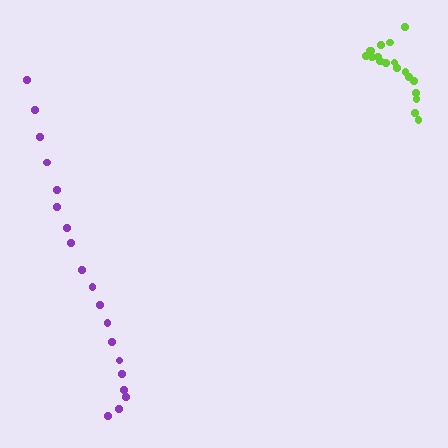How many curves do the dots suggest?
There are 2 distinct paths.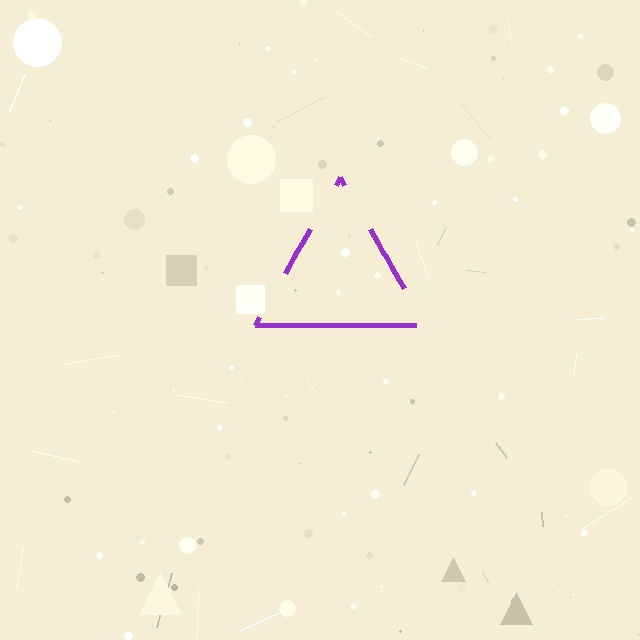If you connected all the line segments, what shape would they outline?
They would outline a triangle.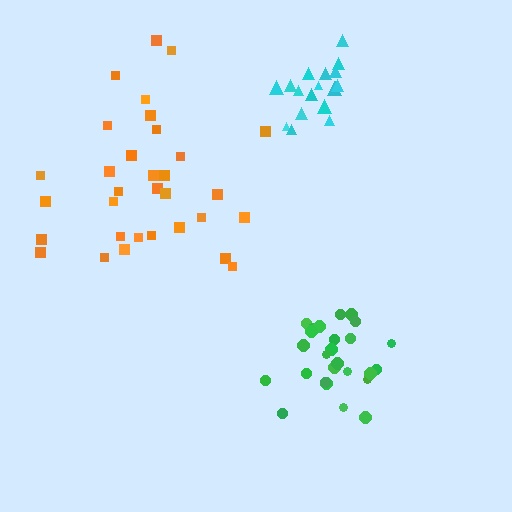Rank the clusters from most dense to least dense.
green, cyan, orange.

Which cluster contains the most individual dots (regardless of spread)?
Orange (32).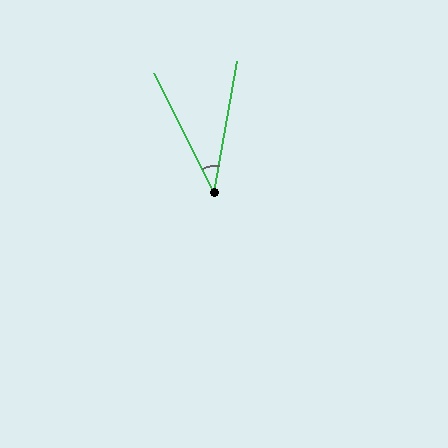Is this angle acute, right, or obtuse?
It is acute.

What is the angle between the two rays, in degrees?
Approximately 37 degrees.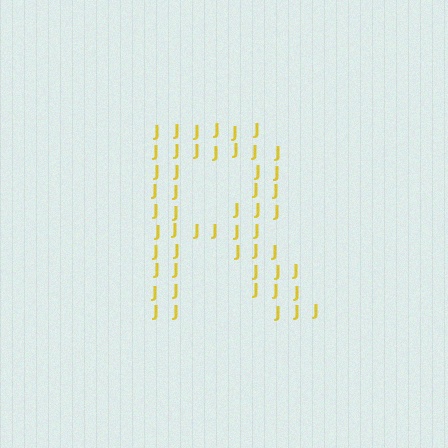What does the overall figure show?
The overall figure shows the letter R.